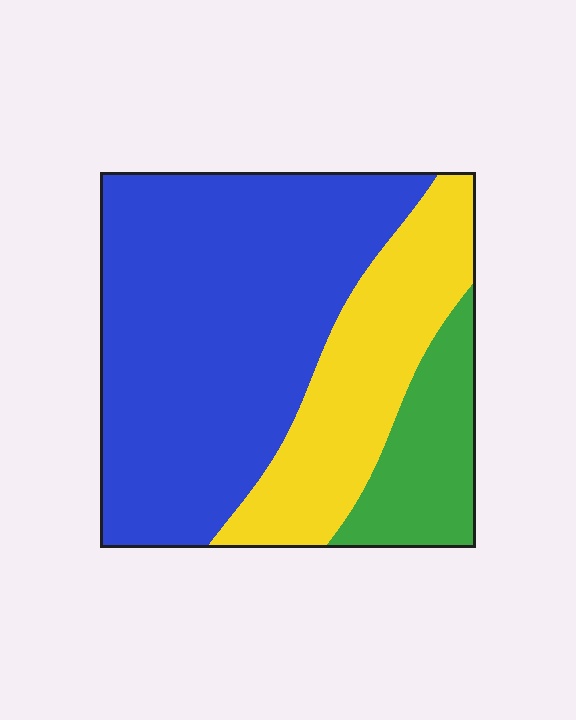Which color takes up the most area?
Blue, at roughly 60%.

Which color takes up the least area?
Green, at roughly 15%.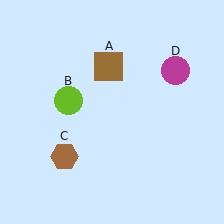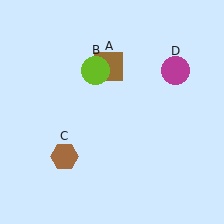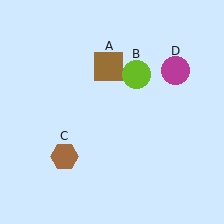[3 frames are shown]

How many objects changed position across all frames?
1 object changed position: lime circle (object B).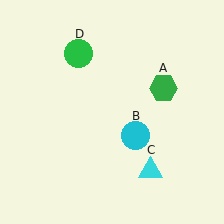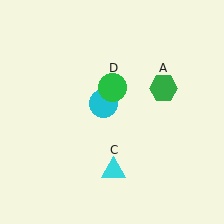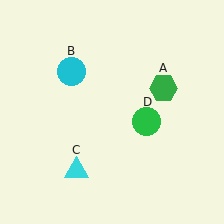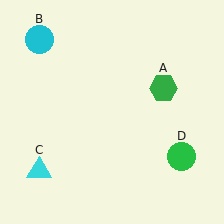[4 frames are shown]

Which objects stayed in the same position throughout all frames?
Green hexagon (object A) remained stationary.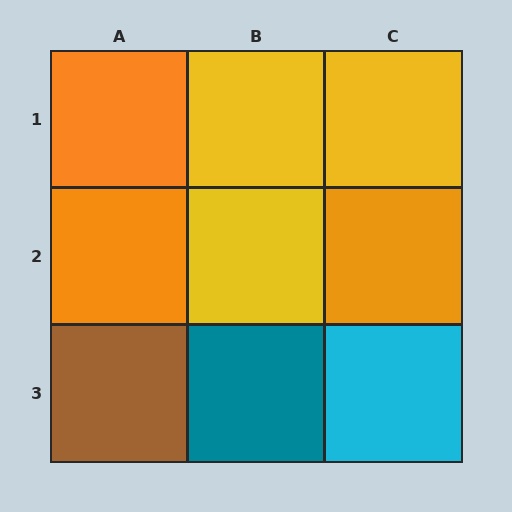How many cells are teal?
1 cell is teal.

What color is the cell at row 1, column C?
Yellow.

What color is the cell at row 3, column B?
Teal.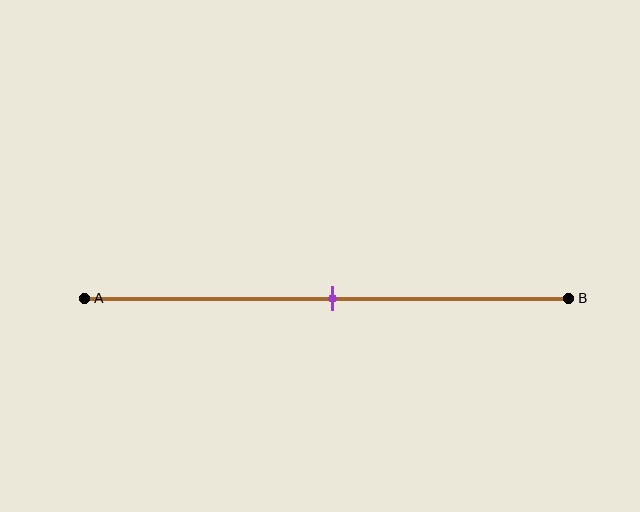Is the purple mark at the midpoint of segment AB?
Yes, the mark is approximately at the midpoint.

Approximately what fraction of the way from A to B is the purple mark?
The purple mark is approximately 50% of the way from A to B.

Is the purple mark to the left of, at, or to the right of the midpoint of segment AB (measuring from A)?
The purple mark is approximately at the midpoint of segment AB.